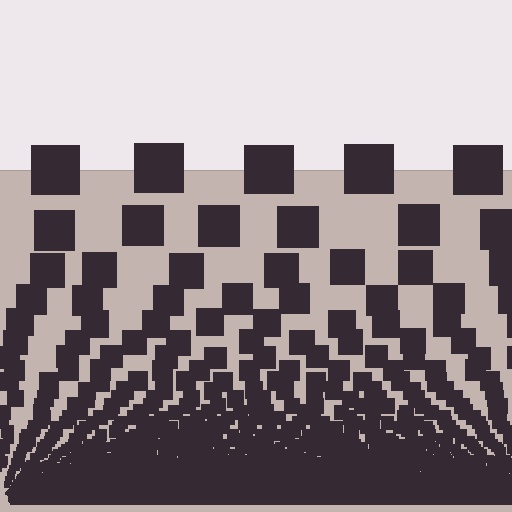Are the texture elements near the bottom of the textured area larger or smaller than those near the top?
Smaller. The gradient is inverted — elements near the bottom are smaller and denser.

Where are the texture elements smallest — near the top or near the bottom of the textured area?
Near the bottom.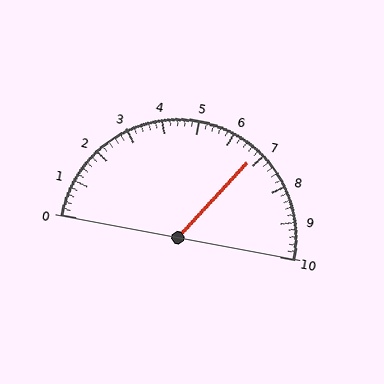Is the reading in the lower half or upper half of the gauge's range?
The reading is in the upper half of the range (0 to 10).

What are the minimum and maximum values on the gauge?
The gauge ranges from 0 to 10.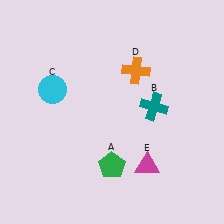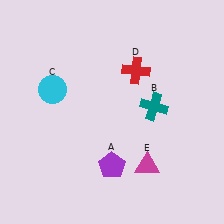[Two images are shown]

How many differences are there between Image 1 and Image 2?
There are 2 differences between the two images.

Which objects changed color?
A changed from green to purple. D changed from orange to red.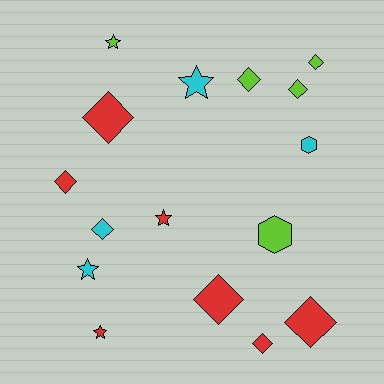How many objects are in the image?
There are 16 objects.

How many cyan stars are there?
There are 2 cyan stars.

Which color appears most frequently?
Red, with 7 objects.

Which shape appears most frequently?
Diamond, with 9 objects.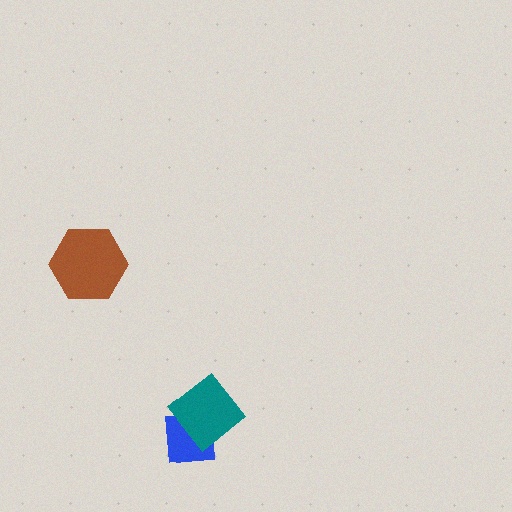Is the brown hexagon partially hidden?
No, no other shape covers it.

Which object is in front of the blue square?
The teal diamond is in front of the blue square.